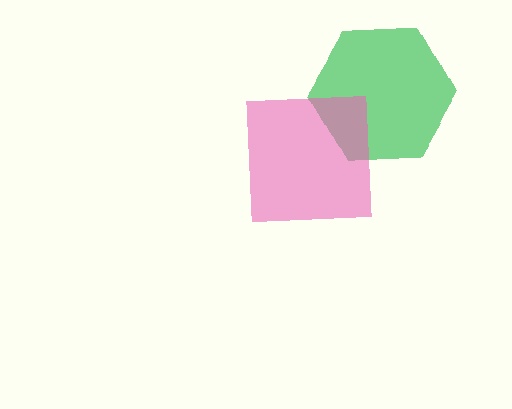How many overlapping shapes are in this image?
There are 2 overlapping shapes in the image.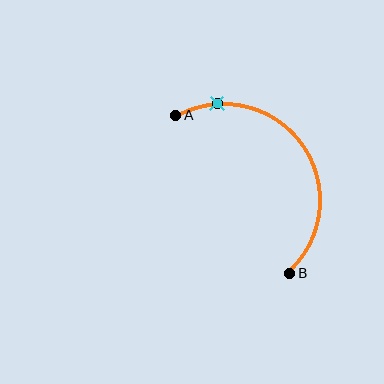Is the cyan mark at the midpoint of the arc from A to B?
No. The cyan mark lies on the arc but is closer to endpoint A. The arc midpoint would be at the point on the curve equidistant along the arc from both A and B.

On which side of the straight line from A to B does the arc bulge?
The arc bulges above and to the right of the straight line connecting A and B.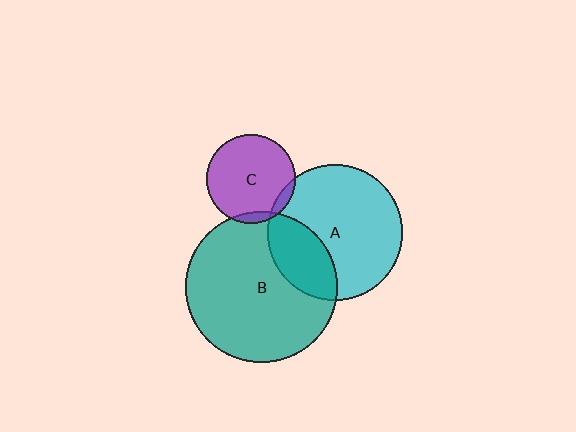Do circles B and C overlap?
Yes.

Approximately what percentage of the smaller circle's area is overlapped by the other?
Approximately 5%.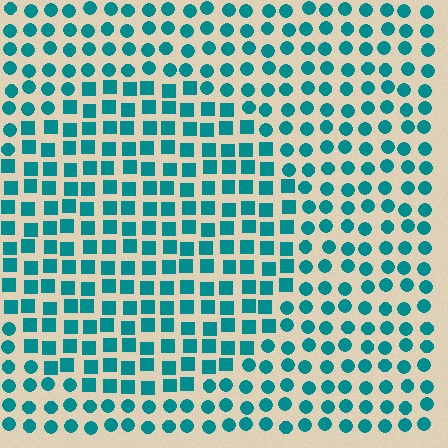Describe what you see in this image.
The image is filled with small teal elements arranged in a uniform grid. A circle-shaped region contains squares, while the surrounding area contains circles. The boundary is defined purely by the change in element shape.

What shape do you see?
I see a circle.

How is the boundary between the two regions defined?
The boundary is defined by a change in element shape: squares inside vs. circles outside. All elements share the same color and spacing.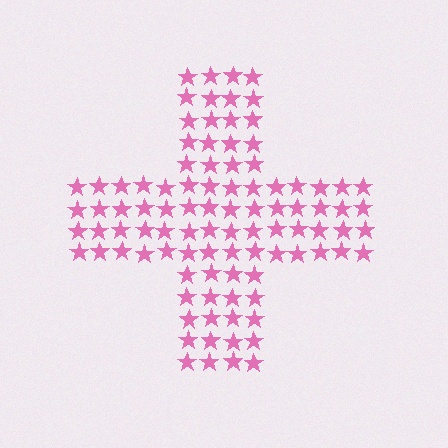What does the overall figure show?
The overall figure shows a cross.